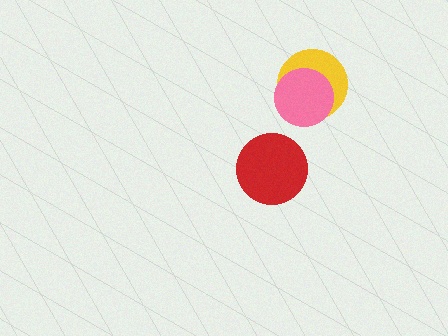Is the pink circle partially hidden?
No, no other shape covers it.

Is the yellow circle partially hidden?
Yes, it is partially covered by another shape.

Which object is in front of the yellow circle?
The pink circle is in front of the yellow circle.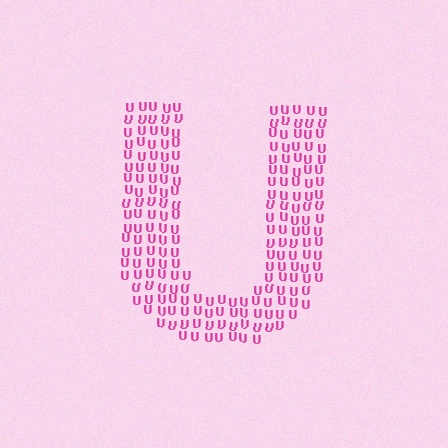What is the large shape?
The large shape is the letter U.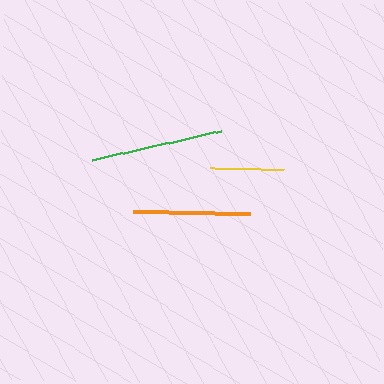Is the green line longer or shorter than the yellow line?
The green line is longer than the yellow line.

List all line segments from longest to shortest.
From longest to shortest: green, orange, yellow.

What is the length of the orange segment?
The orange segment is approximately 117 pixels long.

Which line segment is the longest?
The green line is the longest at approximately 133 pixels.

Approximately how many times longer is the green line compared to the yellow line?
The green line is approximately 1.8 times the length of the yellow line.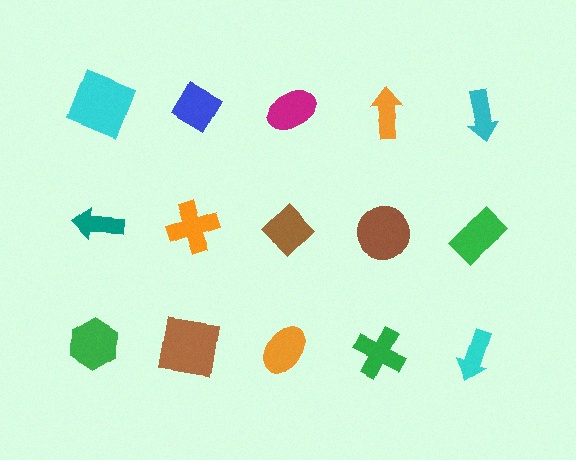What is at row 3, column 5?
A cyan arrow.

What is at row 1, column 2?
A blue diamond.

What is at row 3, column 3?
An orange ellipse.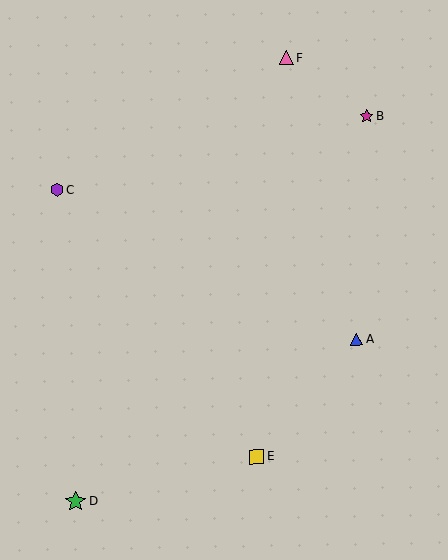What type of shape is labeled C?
Shape C is a purple hexagon.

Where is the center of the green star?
The center of the green star is at (75, 501).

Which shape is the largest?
The green star (labeled D) is the largest.